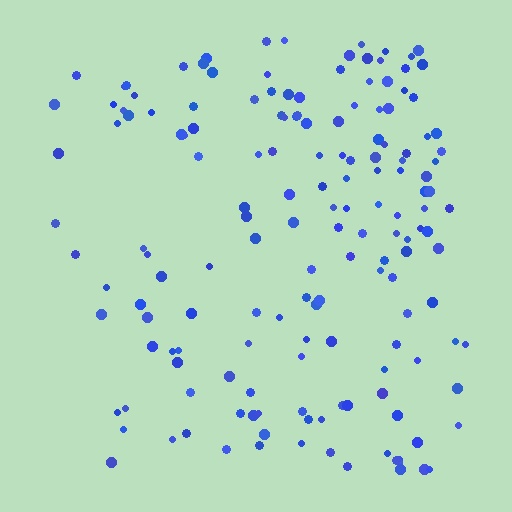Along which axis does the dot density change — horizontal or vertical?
Horizontal.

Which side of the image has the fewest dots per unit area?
The left.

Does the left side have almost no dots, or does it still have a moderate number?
Still a moderate number, just noticeably fewer than the right.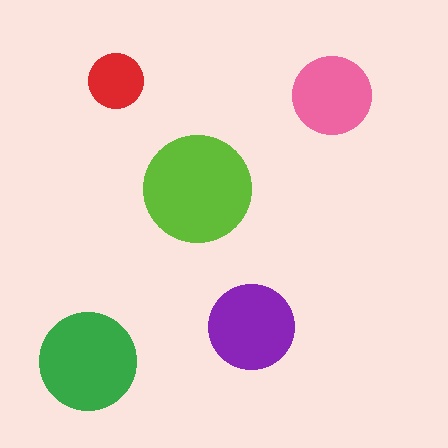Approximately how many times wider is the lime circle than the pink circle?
About 1.5 times wider.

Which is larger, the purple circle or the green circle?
The green one.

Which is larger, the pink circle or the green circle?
The green one.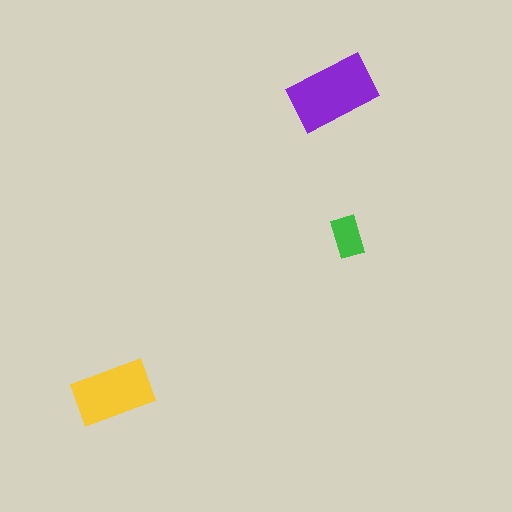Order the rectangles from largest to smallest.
the purple one, the yellow one, the green one.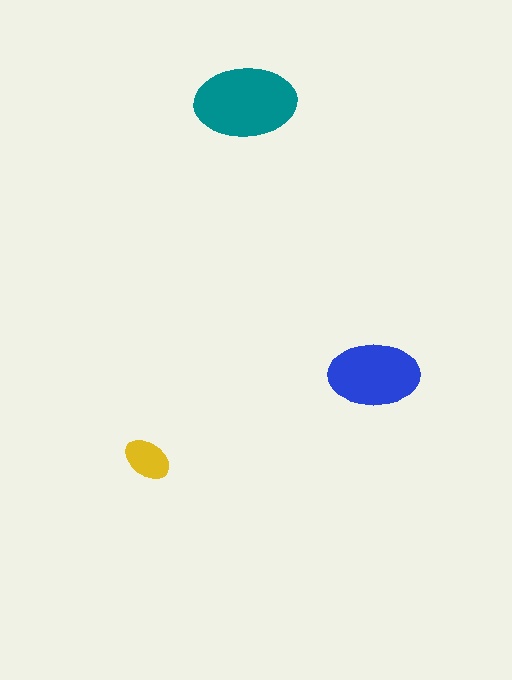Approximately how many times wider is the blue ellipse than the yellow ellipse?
About 2 times wider.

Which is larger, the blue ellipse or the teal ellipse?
The teal one.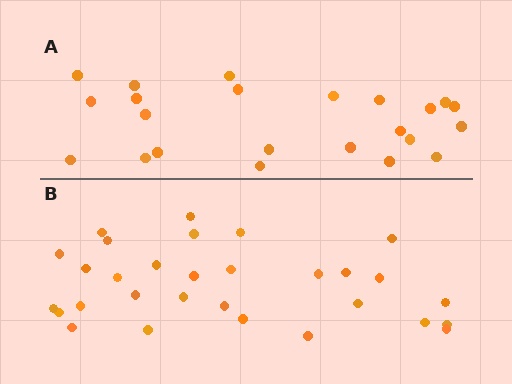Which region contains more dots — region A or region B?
Region B (the bottom region) has more dots.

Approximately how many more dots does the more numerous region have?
Region B has roughly 8 or so more dots than region A.